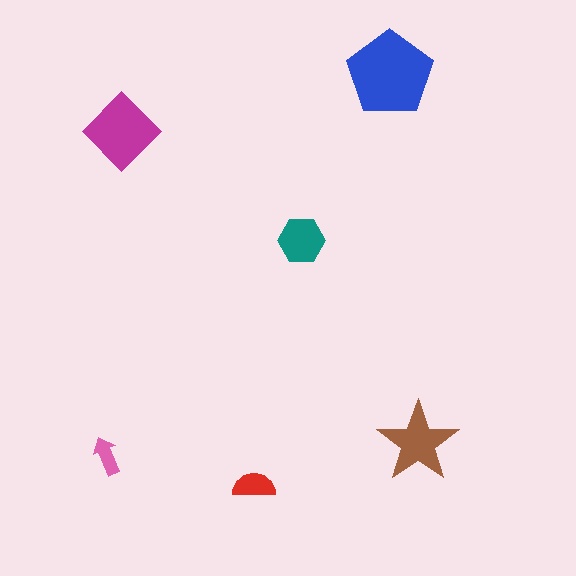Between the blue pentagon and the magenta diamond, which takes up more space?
The blue pentagon.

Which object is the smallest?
The pink arrow.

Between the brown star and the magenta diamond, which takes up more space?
The magenta diamond.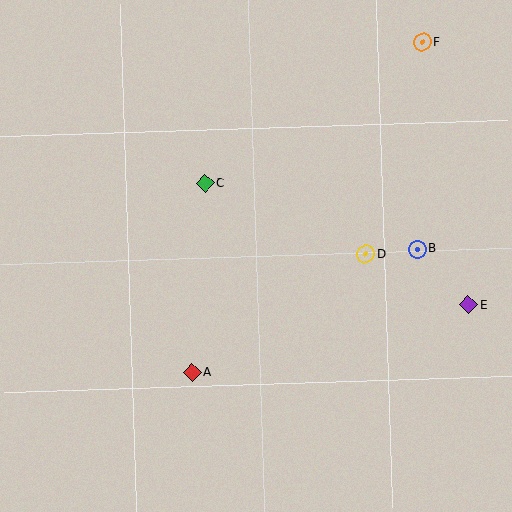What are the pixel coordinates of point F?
Point F is at (423, 42).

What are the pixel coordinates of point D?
Point D is at (366, 254).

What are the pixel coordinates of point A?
Point A is at (192, 372).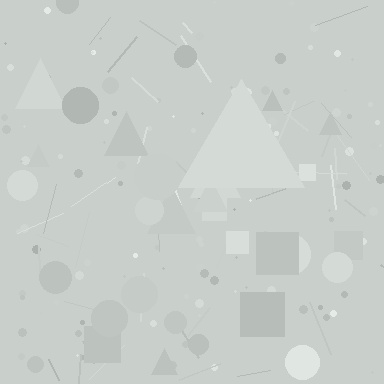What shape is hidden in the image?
A triangle is hidden in the image.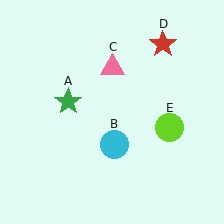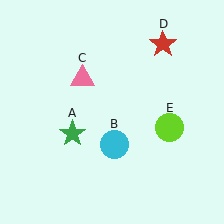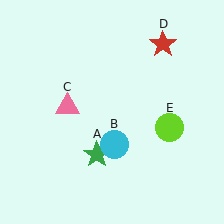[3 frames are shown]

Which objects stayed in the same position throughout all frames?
Cyan circle (object B) and red star (object D) and lime circle (object E) remained stationary.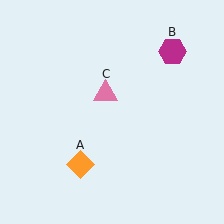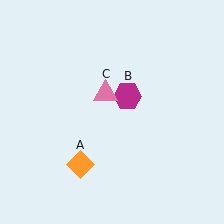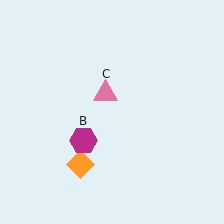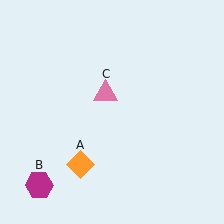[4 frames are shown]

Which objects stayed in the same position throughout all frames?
Orange diamond (object A) and pink triangle (object C) remained stationary.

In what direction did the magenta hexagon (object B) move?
The magenta hexagon (object B) moved down and to the left.